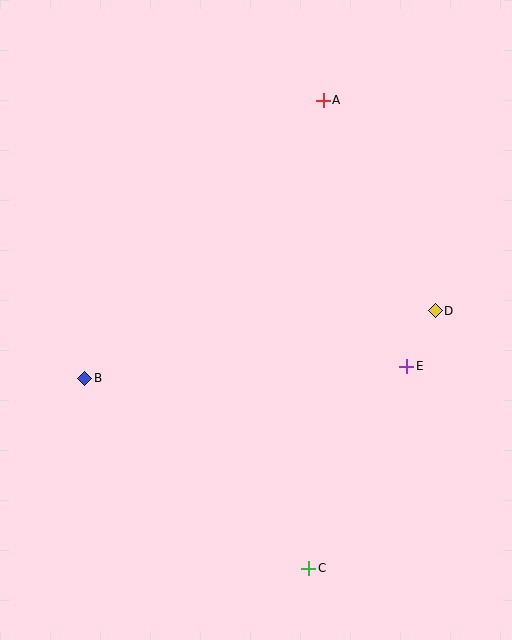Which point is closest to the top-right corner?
Point A is closest to the top-right corner.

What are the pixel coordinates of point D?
Point D is at (435, 311).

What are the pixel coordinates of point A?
Point A is at (323, 100).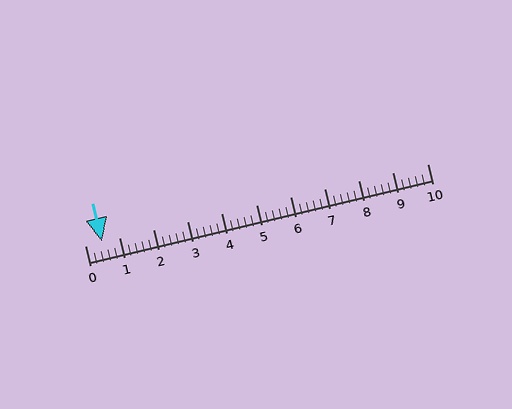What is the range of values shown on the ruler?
The ruler shows values from 0 to 10.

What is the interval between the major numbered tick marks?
The major tick marks are spaced 1 units apart.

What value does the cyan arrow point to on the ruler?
The cyan arrow points to approximately 0.5.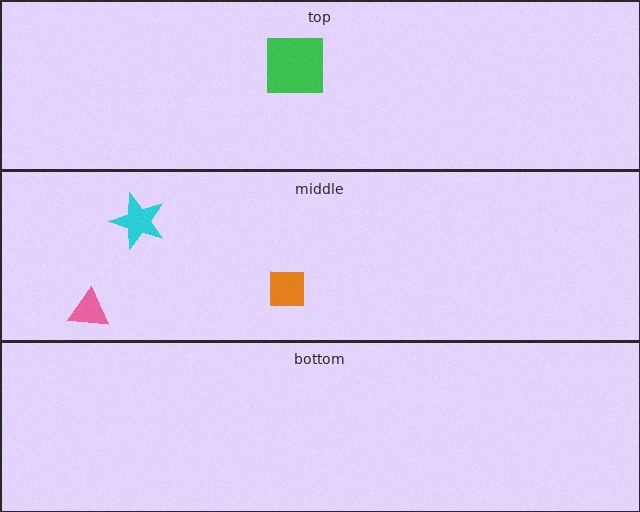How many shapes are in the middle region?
3.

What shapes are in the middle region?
The cyan star, the pink triangle, the orange square.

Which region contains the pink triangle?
The middle region.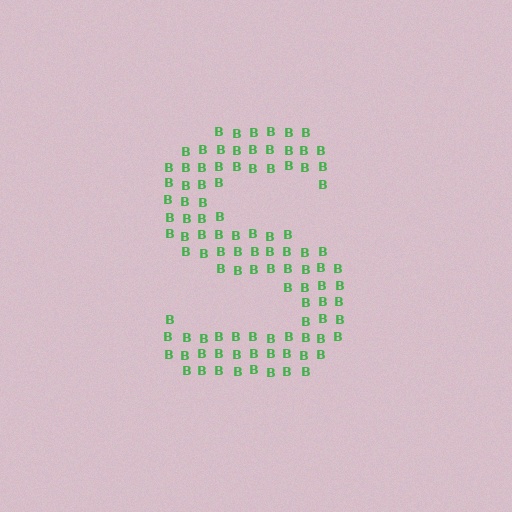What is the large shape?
The large shape is the letter S.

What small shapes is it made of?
It is made of small letter B's.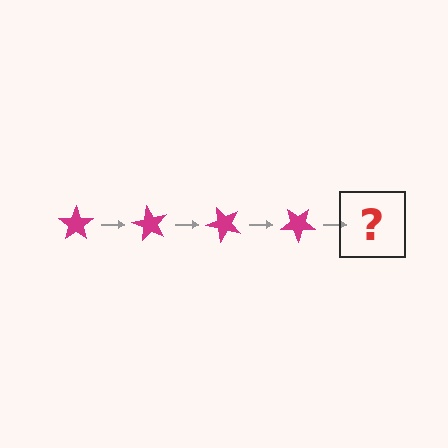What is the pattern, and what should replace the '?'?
The pattern is that the star rotates 60 degrees each step. The '?' should be a magenta star rotated 240 degrees.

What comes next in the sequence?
The next element should be a magenta star rotated 240 degrees.